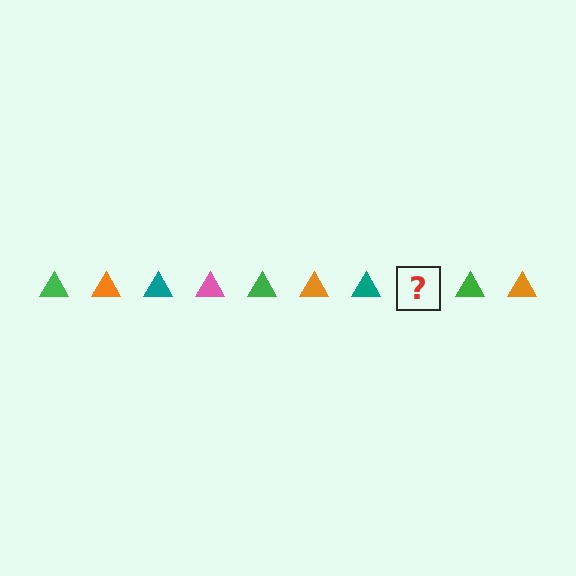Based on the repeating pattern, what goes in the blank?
The blank should be a pink triangle.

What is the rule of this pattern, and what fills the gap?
The rule is that the pattern cycles through green, orange, teal, pink triangles. The gap should be filled with a pink triangle.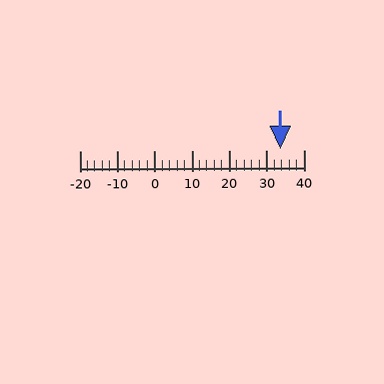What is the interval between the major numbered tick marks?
The major tick marks are spaced 10 units apart.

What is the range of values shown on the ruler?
The ruler shows values from -20 to 40.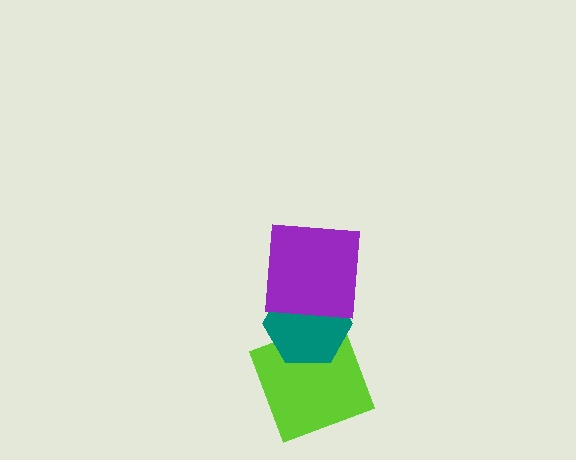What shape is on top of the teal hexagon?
The purple square is on top of the teal hexagon.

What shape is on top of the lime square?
The teal hexagon is on top of the lime square.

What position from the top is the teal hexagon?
The teal hexagon is 2nd from the top.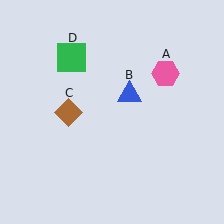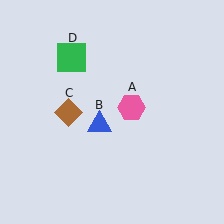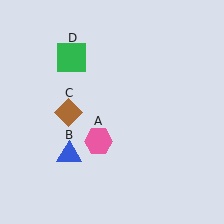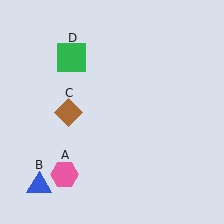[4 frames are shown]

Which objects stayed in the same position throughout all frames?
Brown diamond (object C) and green square (object D) remained stationary.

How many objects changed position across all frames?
2 objects changed position: pink hexagon (object A), blue triangle (object B).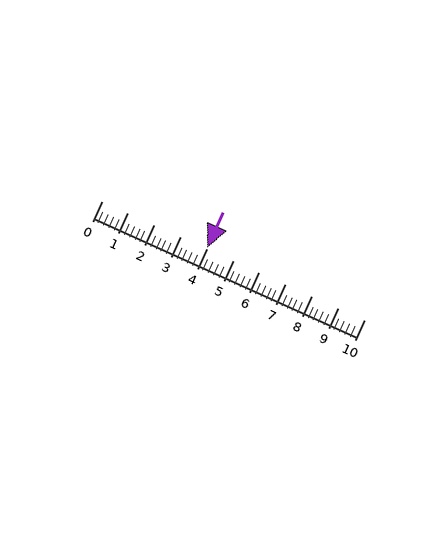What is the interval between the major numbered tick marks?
The major tick marks are spaced 1 units apart.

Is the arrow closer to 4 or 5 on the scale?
The arrow is closer to 4.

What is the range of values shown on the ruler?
The ruler shows values from 0 to 10.